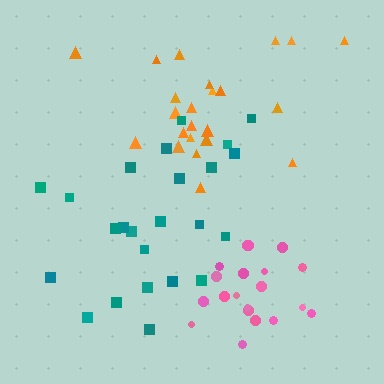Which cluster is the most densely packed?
Pink.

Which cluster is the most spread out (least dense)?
Orange.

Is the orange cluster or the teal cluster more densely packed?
Teal.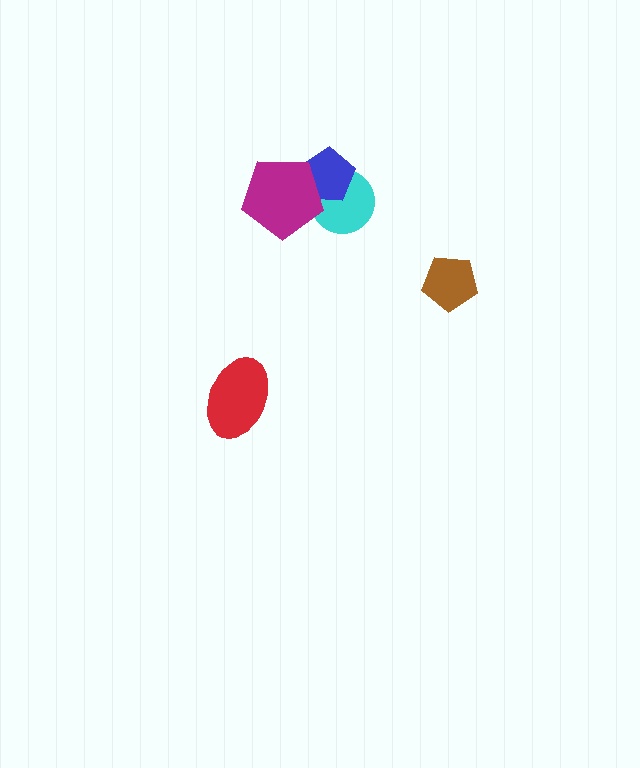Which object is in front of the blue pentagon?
The magenta pentagon is in front of the blue pentagon.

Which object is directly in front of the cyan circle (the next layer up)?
The blue pentagon is directly in front of the cyan circle.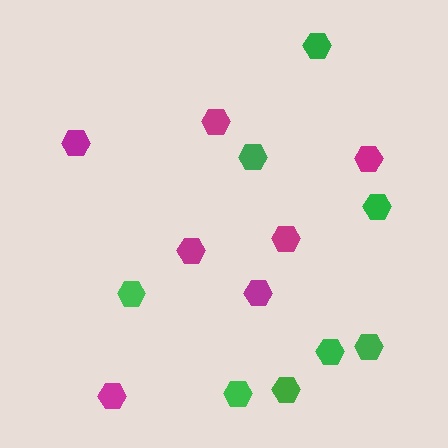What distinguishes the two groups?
There are 2 groups: one group of green hexagons (8) and one group of magenta hexagons (7).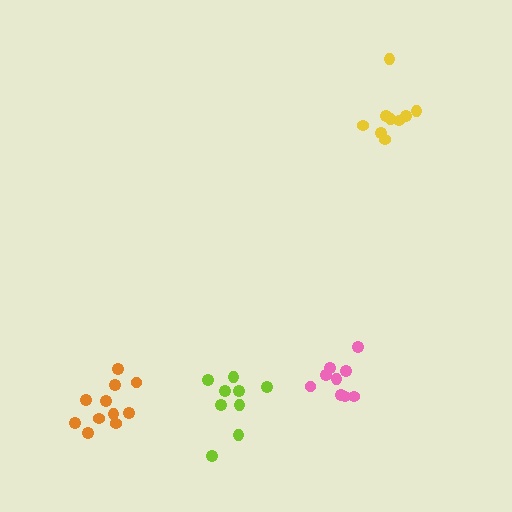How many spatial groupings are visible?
There are 4 spatial groupings.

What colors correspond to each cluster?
The clusters are colored: pink, orange, lime, yellow.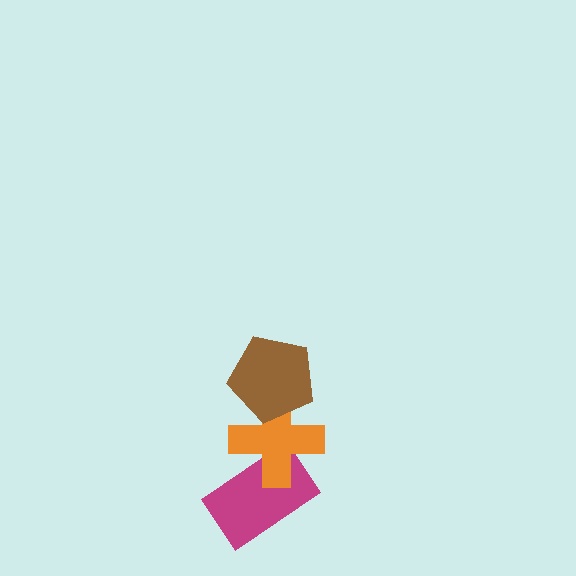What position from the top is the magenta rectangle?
The magenta rectangle is 3rd from the top.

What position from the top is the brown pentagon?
The brown pentagon is 1st from the top.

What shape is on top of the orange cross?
The brown pentagon is on top of the orange cross.